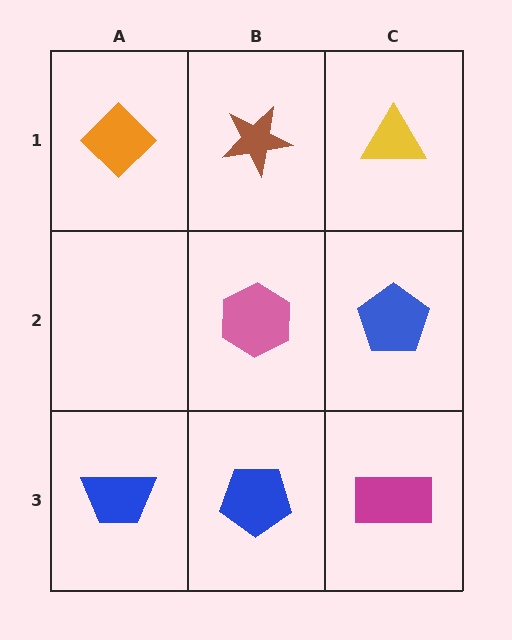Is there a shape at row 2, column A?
No, that cell is empty.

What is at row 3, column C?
A magenta rectangle.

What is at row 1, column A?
An orange diamond.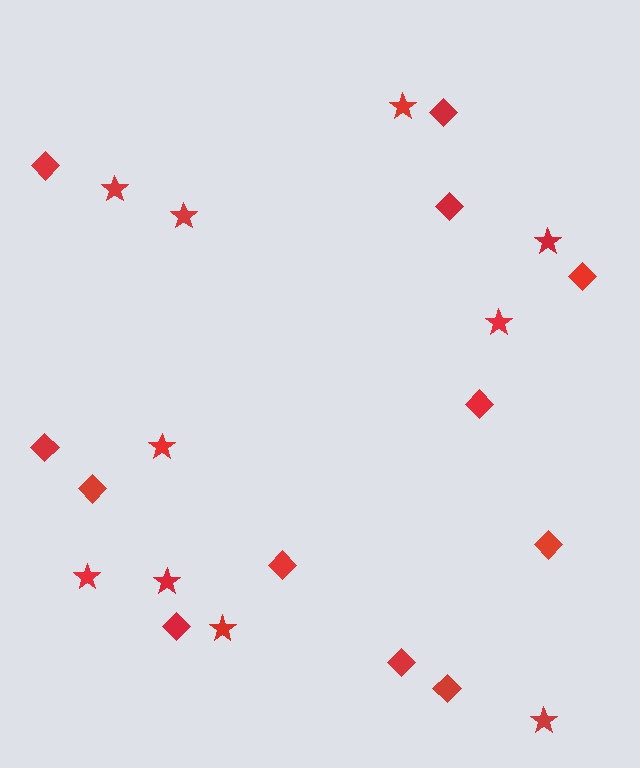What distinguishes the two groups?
There are 2 groups: one group of diamonds (12) and one group of stars (10).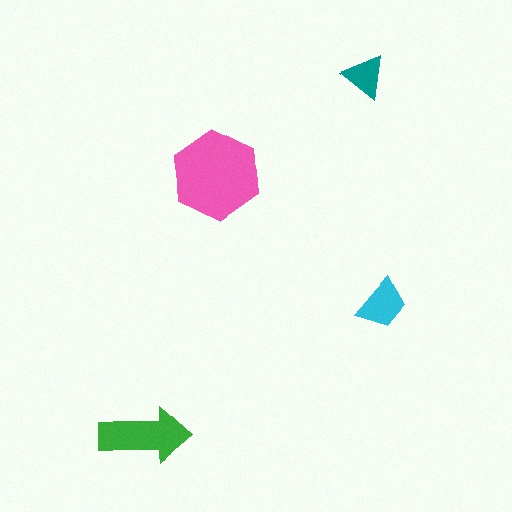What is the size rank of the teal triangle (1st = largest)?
4th.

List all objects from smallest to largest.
The teal triangle, the cyan trapezoid, the green arrow, the pink hexagon.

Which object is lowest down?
The green arrow is bottommost.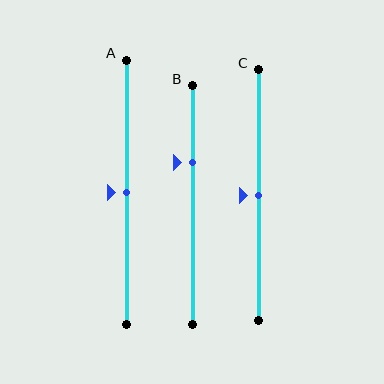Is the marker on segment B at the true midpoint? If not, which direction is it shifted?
No, the marker on segment B is shifted upward by about 18% of the segment length.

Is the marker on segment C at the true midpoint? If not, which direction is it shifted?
Yes, the marker on segment C is at the true midpoint.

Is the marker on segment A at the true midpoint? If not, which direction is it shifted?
Yes, the marker on segment A is at the true midpoint.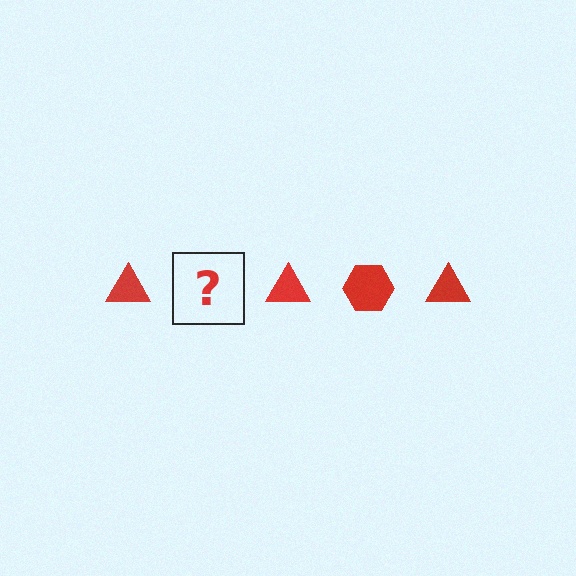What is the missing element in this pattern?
The missing element is a red hexagon.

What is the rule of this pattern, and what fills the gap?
The rule is that the pattern cycles through triangle, hexagon shapes in red. The gap should be filled with a red hexagon.